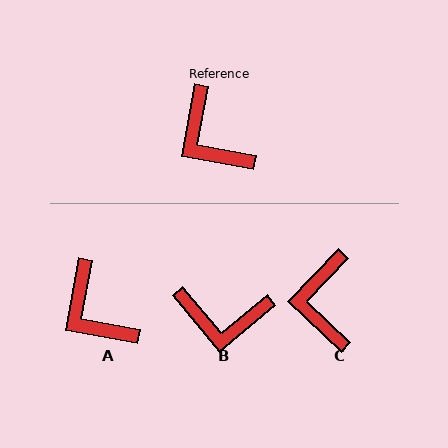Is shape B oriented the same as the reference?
No, it is off by about 50 degrees.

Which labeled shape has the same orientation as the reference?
A.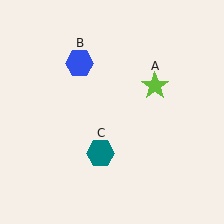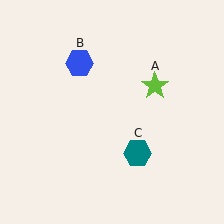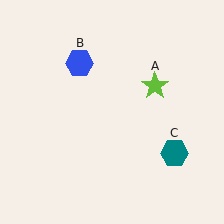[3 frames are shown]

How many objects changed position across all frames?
1 object changed position: teal hexagon (object C).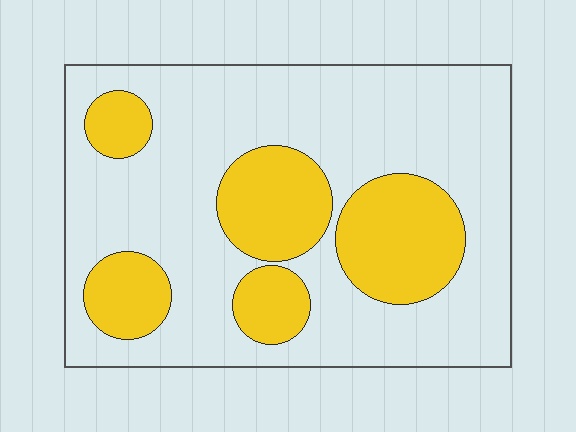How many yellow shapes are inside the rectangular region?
5.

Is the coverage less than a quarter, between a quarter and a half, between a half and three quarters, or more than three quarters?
Between a quarter and a half.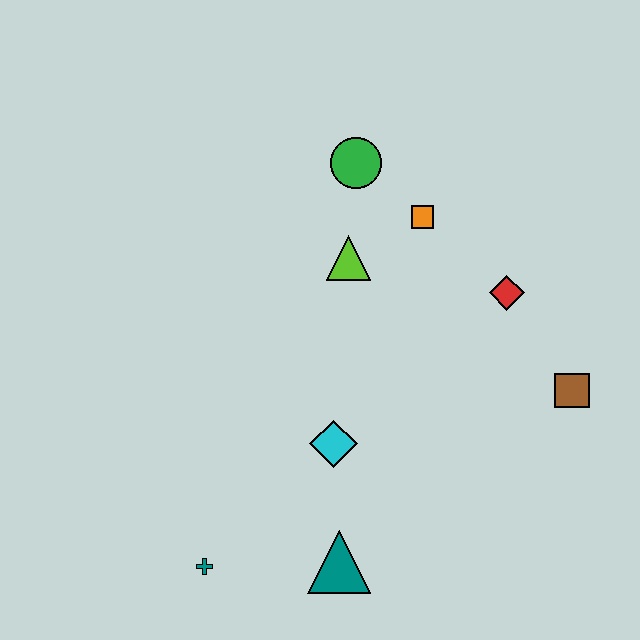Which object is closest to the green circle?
The orange square is closest to the green circle.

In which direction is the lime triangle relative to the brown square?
The lime triangle is to the left of the brown square.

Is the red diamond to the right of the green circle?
Yes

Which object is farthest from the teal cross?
The green circle is farthest from the teal cross.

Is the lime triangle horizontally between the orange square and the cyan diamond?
Yes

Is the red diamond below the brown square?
No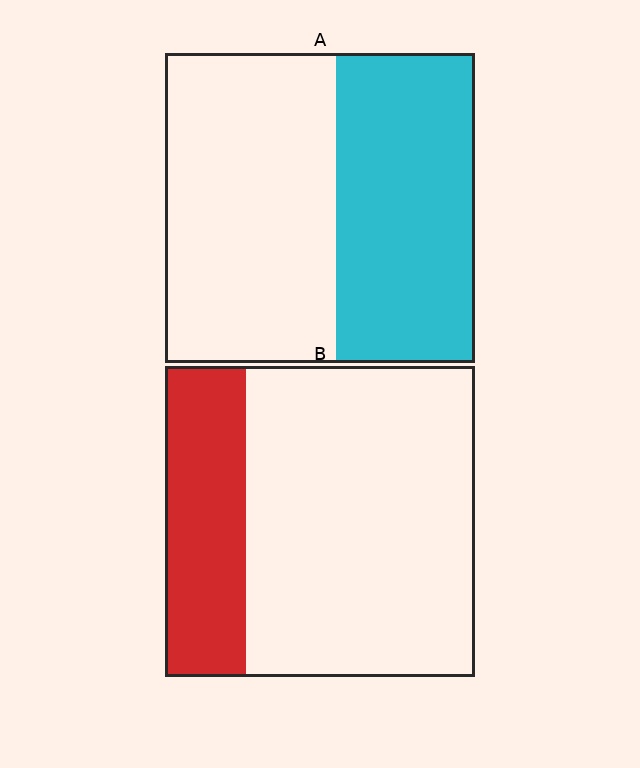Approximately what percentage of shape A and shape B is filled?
A is approximately 45% and B is approximately 25%.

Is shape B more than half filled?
No.